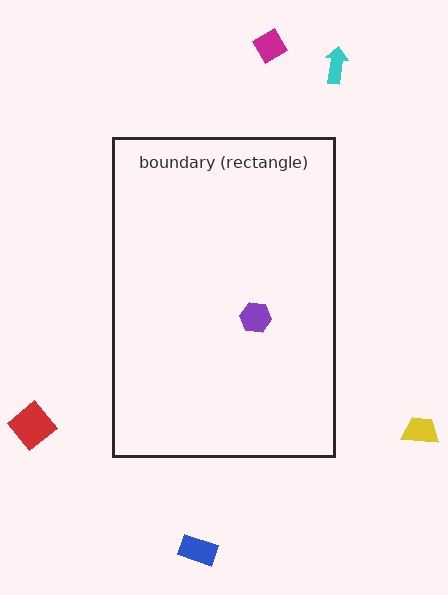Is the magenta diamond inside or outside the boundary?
Outside.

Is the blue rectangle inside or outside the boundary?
Outside.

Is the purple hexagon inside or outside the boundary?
Inside.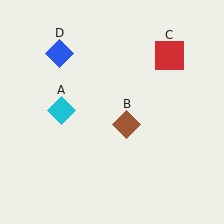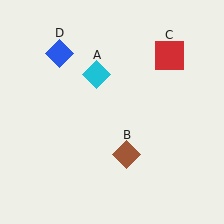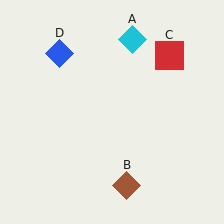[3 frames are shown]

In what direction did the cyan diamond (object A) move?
The cyan diamond (object A) moved up and to the right.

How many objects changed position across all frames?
2 objects changed position: cyan diamond (object A), brown diamond (object B).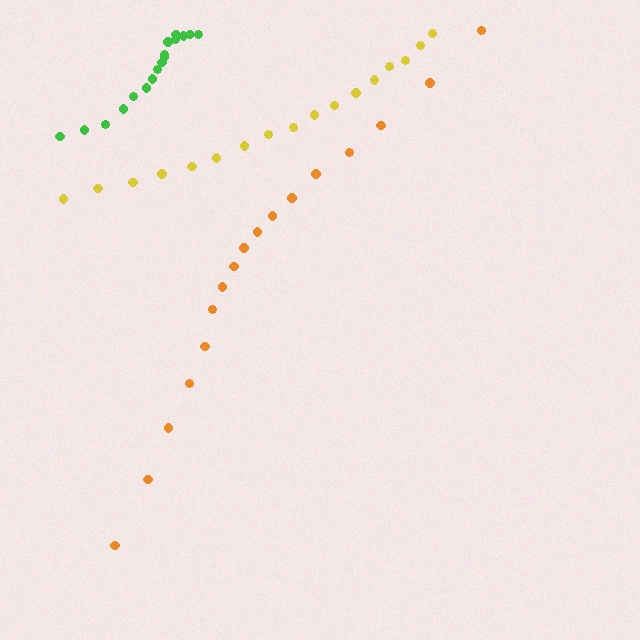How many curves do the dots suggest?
There are 3 distinct paths.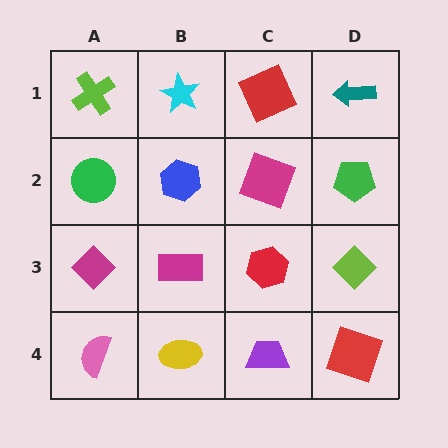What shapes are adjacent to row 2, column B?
A cyan star (row 1, column B), a magenta rectangle (row 3, column B), a green circle (row 2, column A), a magenta square (row 2, column C).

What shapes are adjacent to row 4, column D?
A lime diamond (row 3, column D), a purple trapezoid (row 4, column C).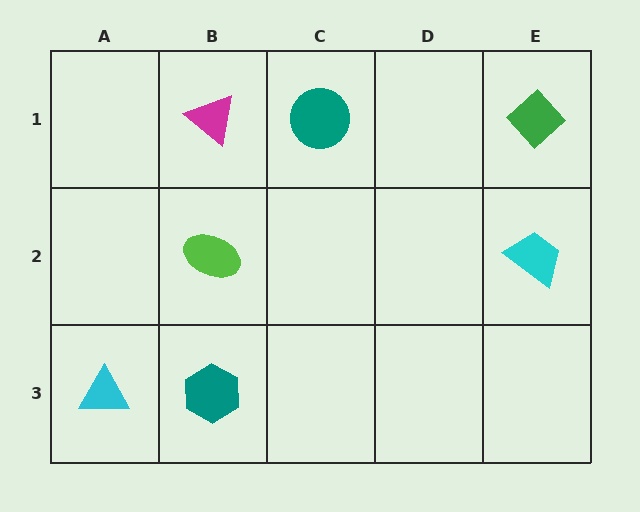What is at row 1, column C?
A teal circle.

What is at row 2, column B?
A lime ellipse.